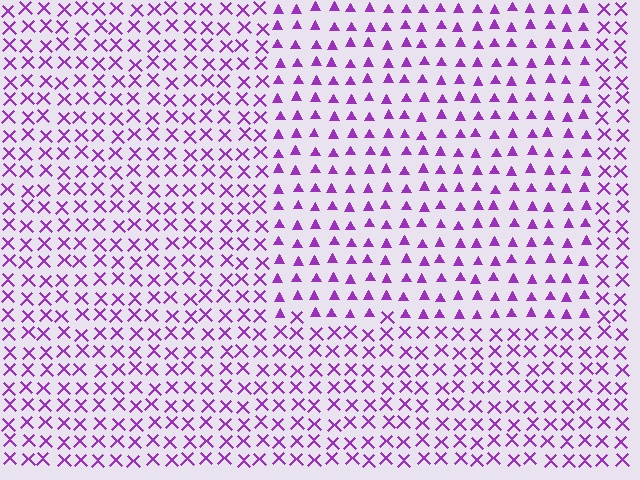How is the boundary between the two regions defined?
The boundary is defined by a change in element shape: triangles inside vs. X marks outside. All elements share the same color and spacing.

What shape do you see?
I see a rectangle.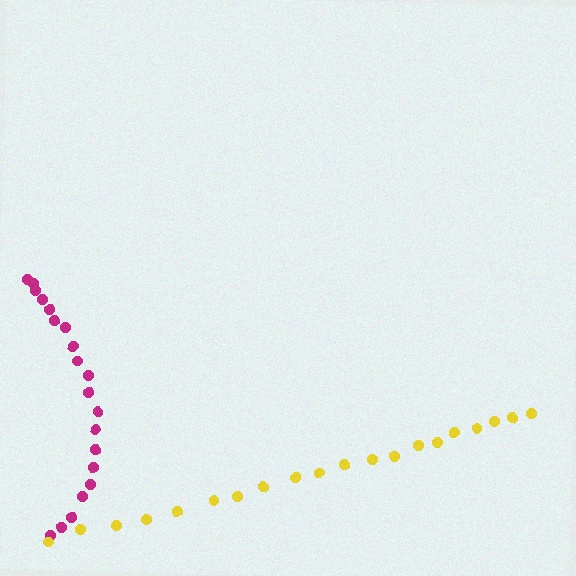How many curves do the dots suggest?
There are 2 distinct paths.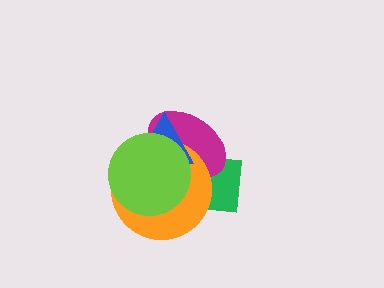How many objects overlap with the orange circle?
4 objects overlap with the orange circle.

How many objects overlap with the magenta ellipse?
4 objects overlap with the magenta ellipse.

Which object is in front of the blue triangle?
The lime circle is in front of the blue triangle.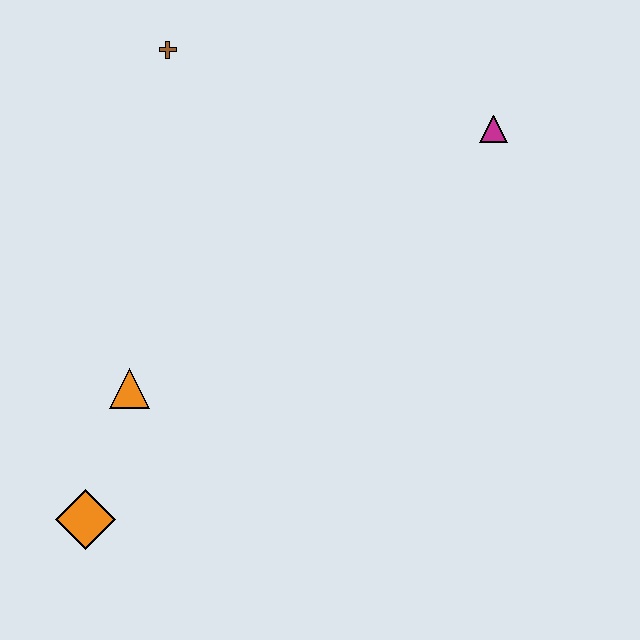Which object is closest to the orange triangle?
The orange diamond is closest to the orange triangle.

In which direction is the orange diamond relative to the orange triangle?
The orange diamond is below the orange triangle.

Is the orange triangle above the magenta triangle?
No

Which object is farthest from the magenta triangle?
The orange diamond is farthest from the magenta triangle.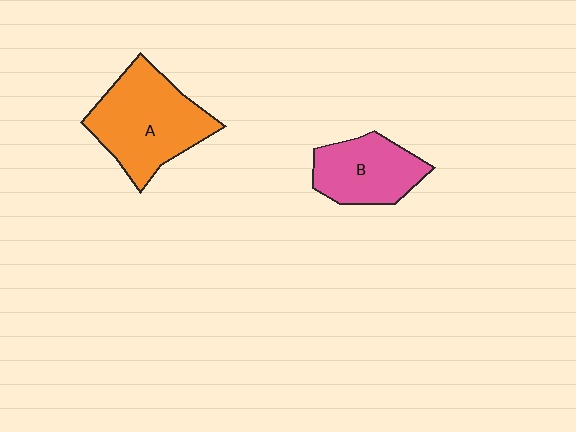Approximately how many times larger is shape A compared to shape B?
Approximately 1.5 times.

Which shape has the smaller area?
Shape B (pink).